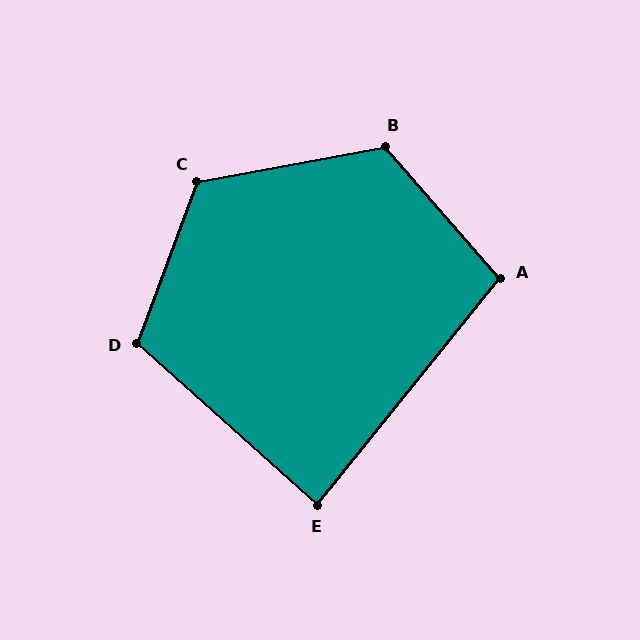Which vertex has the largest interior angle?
C, at approximately 121 degrees.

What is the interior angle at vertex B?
Approximately 121 degrees (obtuse).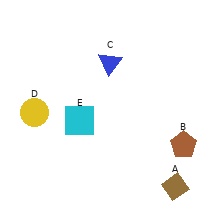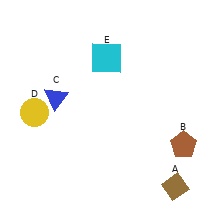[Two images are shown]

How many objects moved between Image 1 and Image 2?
2 objects moved between the two images.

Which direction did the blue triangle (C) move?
The blue triangle (C) moved left.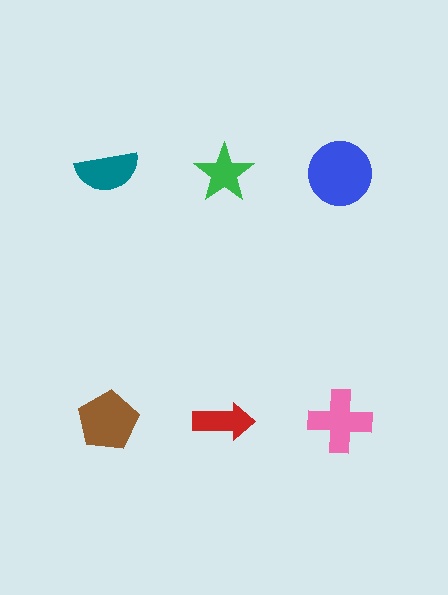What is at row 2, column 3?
A pink cross.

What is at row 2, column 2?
A red arrow.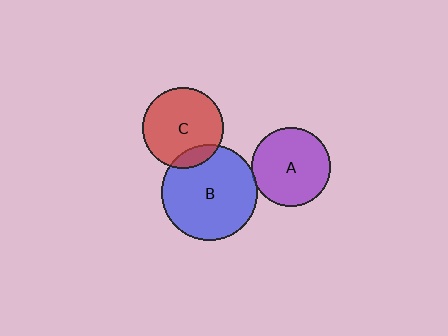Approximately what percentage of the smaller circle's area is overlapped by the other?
Approximately 5%.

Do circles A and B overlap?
Yes.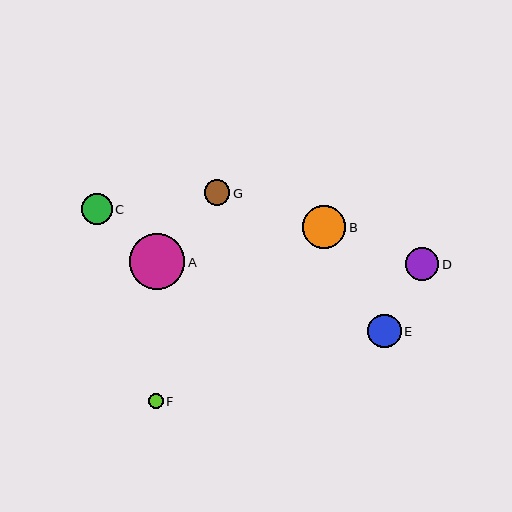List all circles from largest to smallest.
From largest to smallest: A, B, E, D, C, G, F.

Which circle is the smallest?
Circle F is the smallest with a size of approximately 15 pixels.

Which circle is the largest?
Circle A is the largest with a size of approximately 56 pixels.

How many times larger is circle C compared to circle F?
Circle C is approximately 2.0 times the size of circle F.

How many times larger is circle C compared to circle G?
Circle C is approximately 1.2 times the size of circle G.